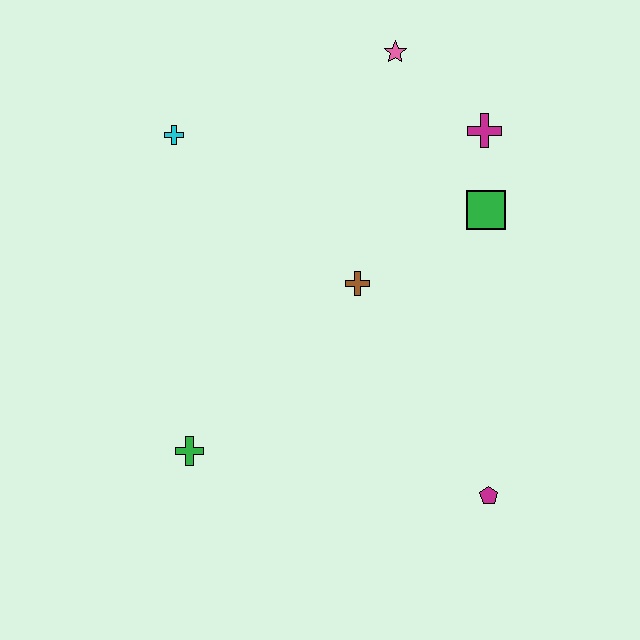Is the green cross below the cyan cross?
Yes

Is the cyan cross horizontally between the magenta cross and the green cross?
No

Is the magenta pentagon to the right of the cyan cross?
Yes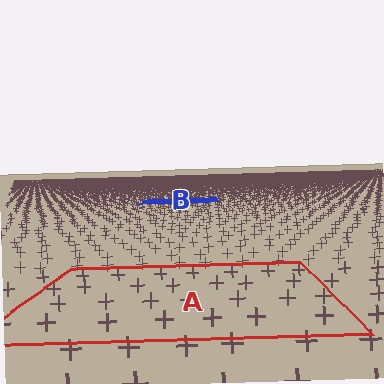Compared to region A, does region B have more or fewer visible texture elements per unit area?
Region B has more texture elements per unit area — they are packed more densely because it is farther away.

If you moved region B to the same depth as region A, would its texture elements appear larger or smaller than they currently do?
They would appear larger. At a closer depth, the same texture elements are projected at a bigger on-screen size.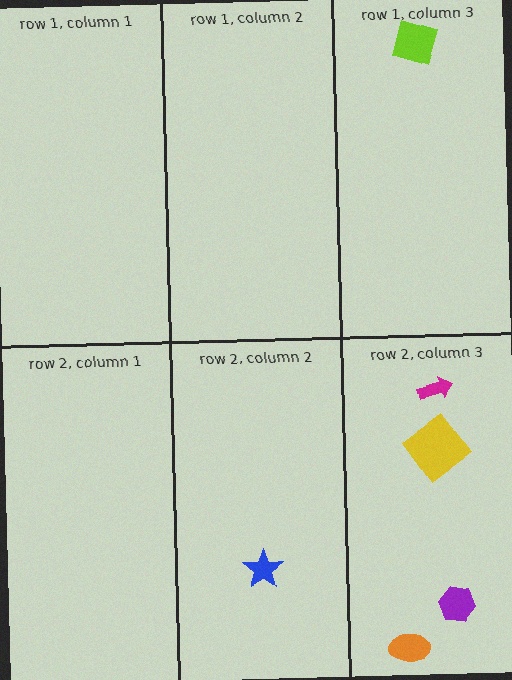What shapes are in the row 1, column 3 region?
The lime diamond.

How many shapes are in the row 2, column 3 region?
4.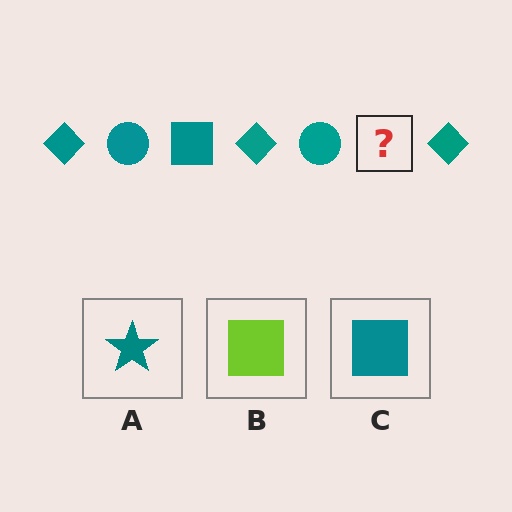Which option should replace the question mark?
Option C.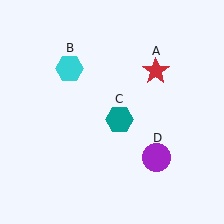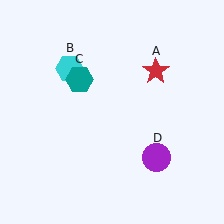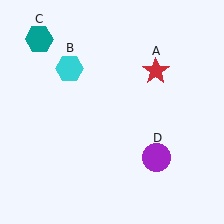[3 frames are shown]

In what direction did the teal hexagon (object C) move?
The teal hexagon (object C) moved up and to the left.